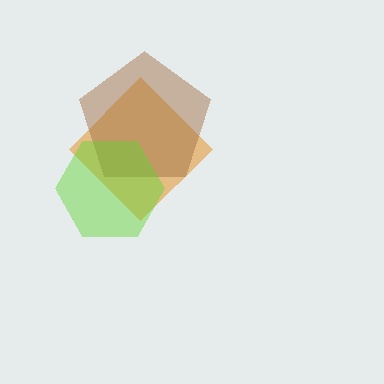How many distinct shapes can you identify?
There are 3 distinct shapes: an orange diamond, a brown pentagon, a lime hexagon.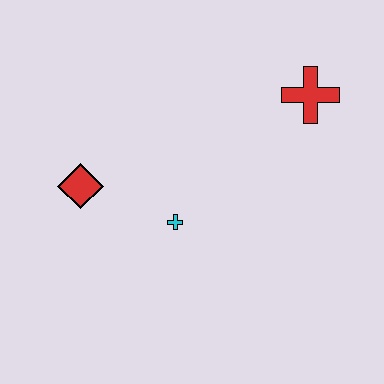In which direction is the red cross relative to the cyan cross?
The red cross is to the right of the cyan cross.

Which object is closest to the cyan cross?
The red diamond is closest to the cyan cross.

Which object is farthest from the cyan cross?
The red cross is farthest from the cyan cross.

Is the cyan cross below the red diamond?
Yes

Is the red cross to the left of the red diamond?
No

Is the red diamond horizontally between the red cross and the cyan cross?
No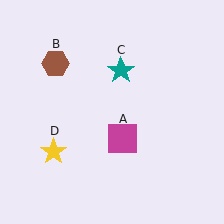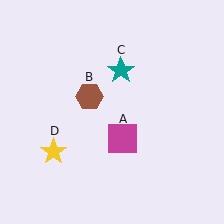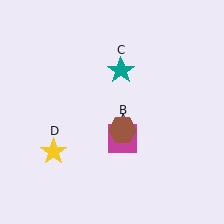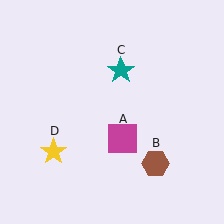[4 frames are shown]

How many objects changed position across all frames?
1 object changed position: brown hexagon (object B).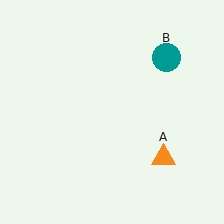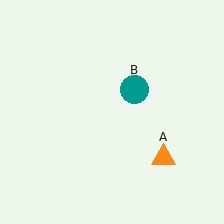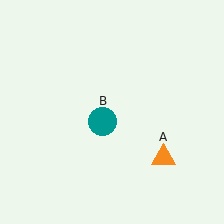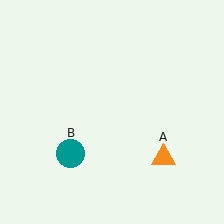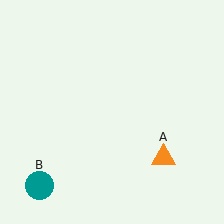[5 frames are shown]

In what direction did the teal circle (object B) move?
The teal circle (object B) moved down and to the left.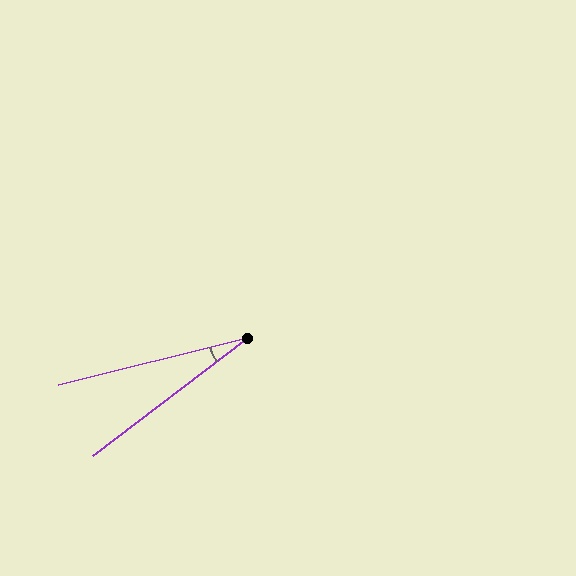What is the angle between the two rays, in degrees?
Approximately 23 degrees.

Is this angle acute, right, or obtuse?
It is acute.